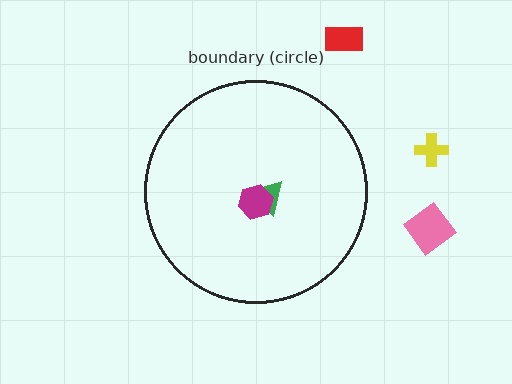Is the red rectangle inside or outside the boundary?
Outside.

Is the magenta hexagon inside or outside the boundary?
Inside.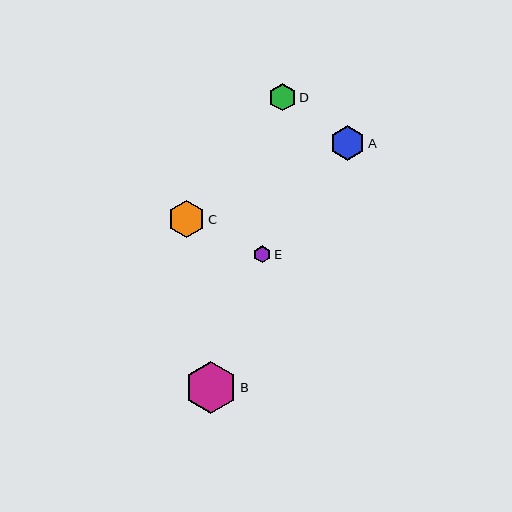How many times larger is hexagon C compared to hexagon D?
Hexagon C is approximately 1.3 times the size of hexagon D.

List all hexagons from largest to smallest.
From largest to smallest: B, C, A, D, E.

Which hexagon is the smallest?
Hexagon E is the smallest with a size of approximately 17 pixels.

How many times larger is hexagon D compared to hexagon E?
Hexagon D is approximately 1.6 times the size of hexagon E.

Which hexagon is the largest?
Hexagon B is the largest with a size of approximately 52 pixels.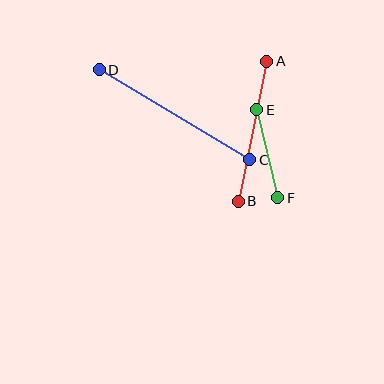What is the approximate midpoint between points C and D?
The midpoint is at approximately (175, 115) pixels.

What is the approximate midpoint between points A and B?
The midpoint is at approximately (252, 131) pixels.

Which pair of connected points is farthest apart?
Points C and D are farthest apart.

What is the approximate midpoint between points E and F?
The midpoint is at approximately (267, 154) pixels.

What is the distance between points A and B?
The distance is approximately 143 pixels.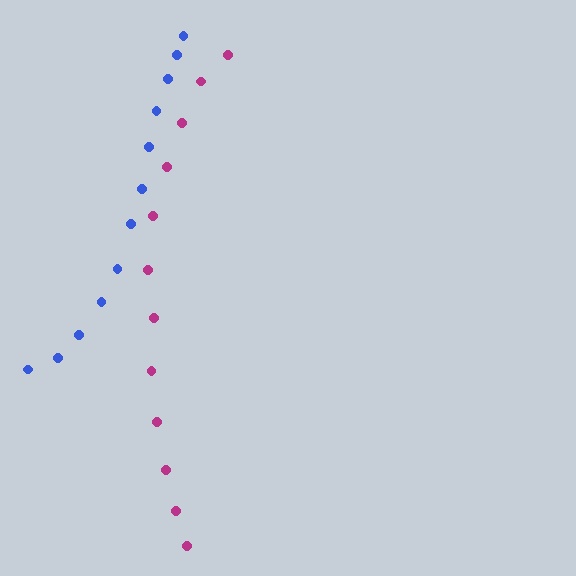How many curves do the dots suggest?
There are 2 distinct paths.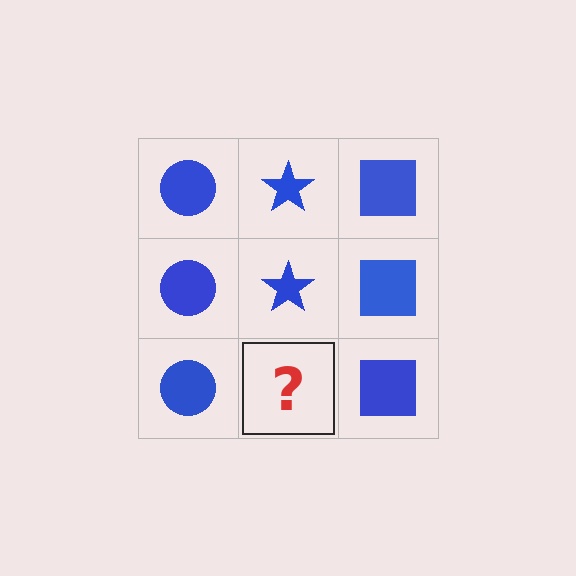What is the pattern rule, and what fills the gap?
The rule is that each column has a consistent shape. The gap should be filled with a blue star.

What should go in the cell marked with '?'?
The missing cell should contain a blue star.